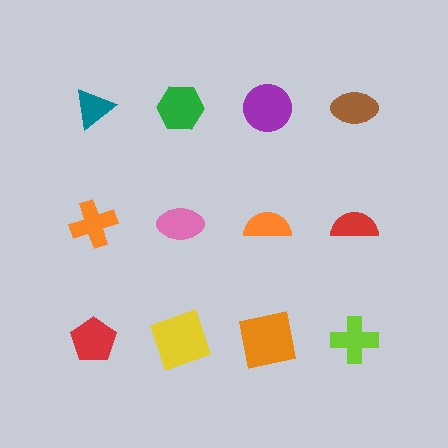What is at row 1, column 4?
A brown ellipse.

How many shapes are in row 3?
4 shapes.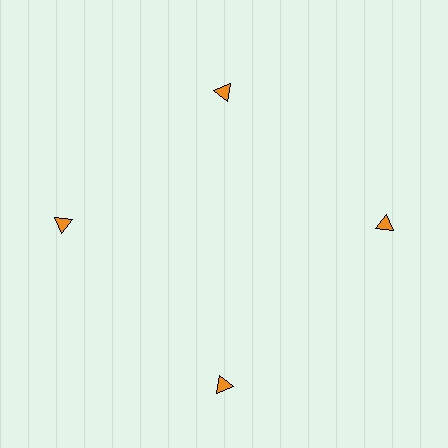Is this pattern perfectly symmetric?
No. The 4 orange triangles are arranged in a ring, but one element near the 12 o'clock position is pulled inward toward the center, breaking the 4-fold rotational symmetry.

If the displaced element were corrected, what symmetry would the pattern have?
It would have 4-fold rotational symmetry — the pattern would map onto itself every 90 degrees.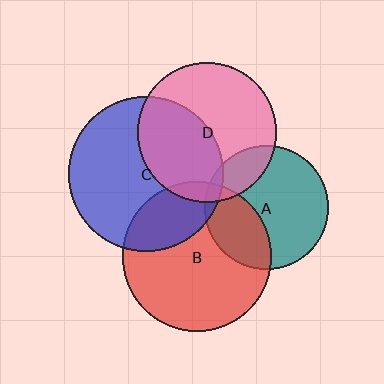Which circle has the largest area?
Circle C (blue).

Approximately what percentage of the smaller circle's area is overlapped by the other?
Approximately 45%.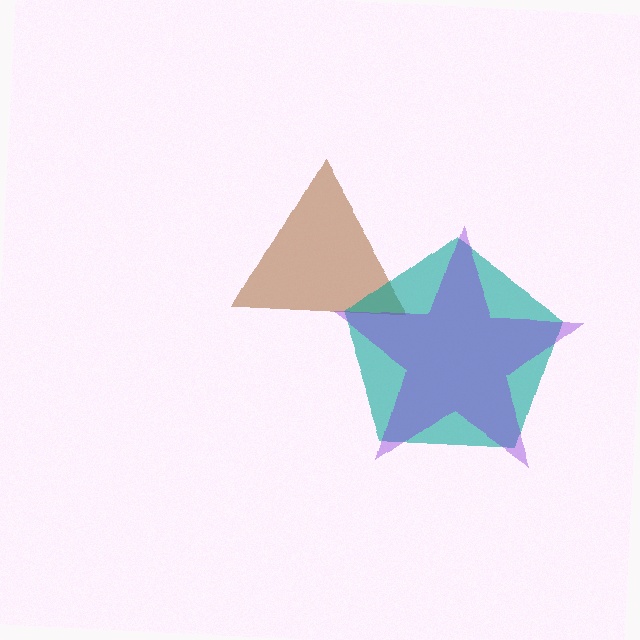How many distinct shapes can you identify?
There are 3 distinct shapes: a brown triangle, a teal pentagon, a purple star.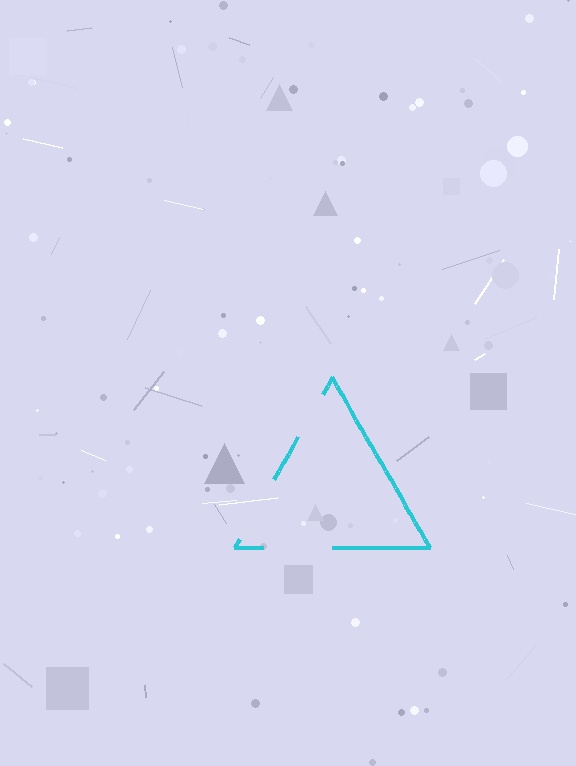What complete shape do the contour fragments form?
The contour fragments form a triangle.